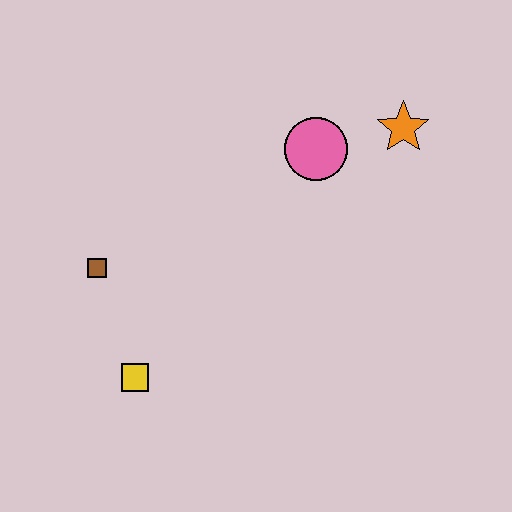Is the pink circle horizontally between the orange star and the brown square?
Yes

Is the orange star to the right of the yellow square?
Yes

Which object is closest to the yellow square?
The brown square is closest to the yellow square.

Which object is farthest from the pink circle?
The yellow square is farthest from the pink circle.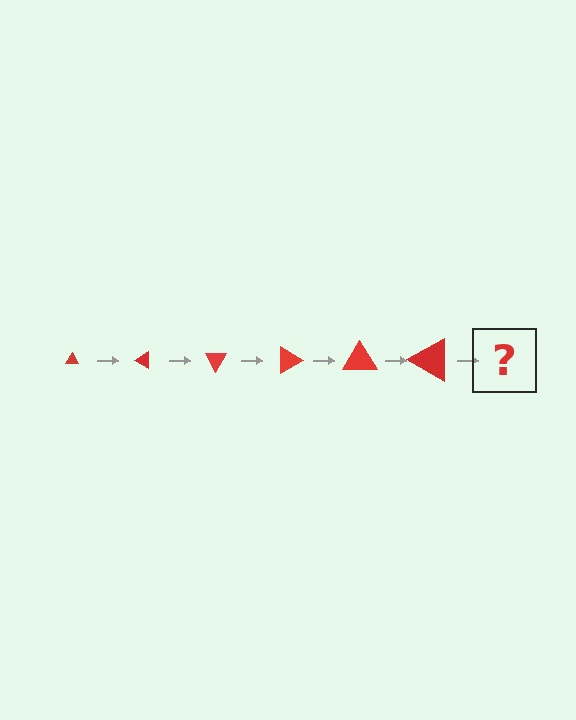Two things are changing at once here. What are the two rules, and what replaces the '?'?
The two rules are that the triangle grows larger each step and it rotates 30 degrees each step. The '?' should be a triangle, larger than the previous one and rotated 180 degrees from the start.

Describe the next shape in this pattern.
It should be a triangle, larger than the previous one and rotated 180 degrees from the start.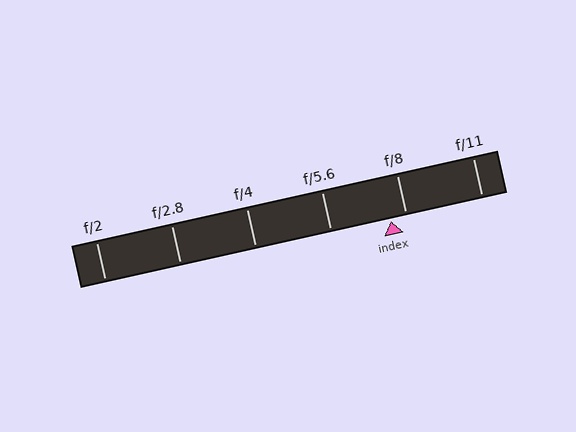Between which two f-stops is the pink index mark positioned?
The index mark is between f/5.6 and f/8.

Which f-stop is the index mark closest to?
The index mark is closest to f/8.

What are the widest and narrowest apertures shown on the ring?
The widest aperture shown is f/2 and the narrowest is f/11.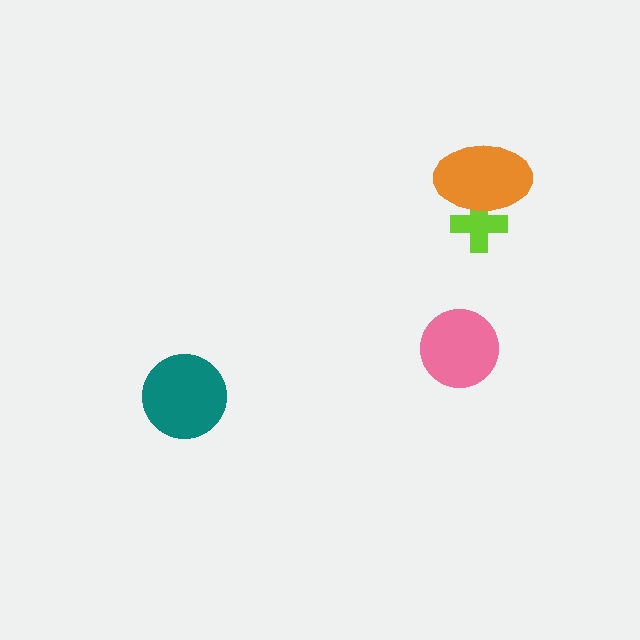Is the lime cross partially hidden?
Yes, it is partially covered by another shape.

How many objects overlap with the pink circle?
0 objects overlap with the pink circle.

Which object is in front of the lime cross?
The orange ellipse is in front of the lime cross.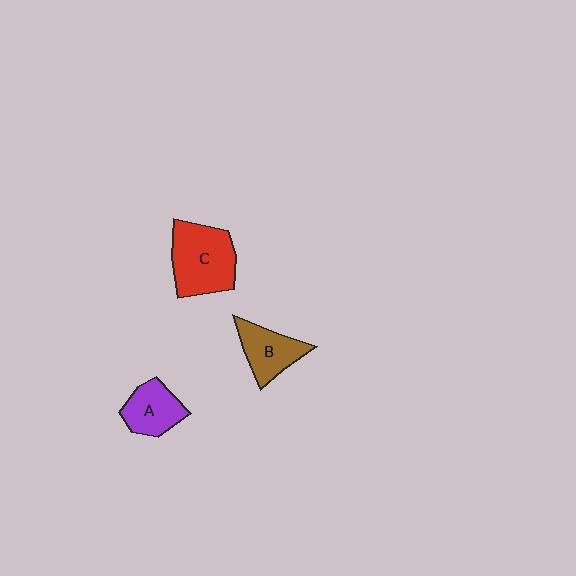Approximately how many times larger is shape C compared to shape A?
Approximately 1.6 times.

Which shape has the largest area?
Shape C (red).